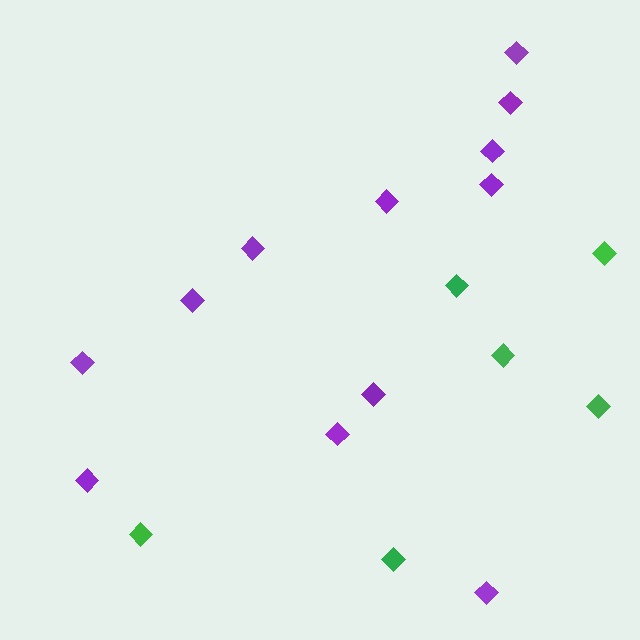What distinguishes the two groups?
There are 2 groups: one group of purple diamonds (12) and one group of green diamonds (6).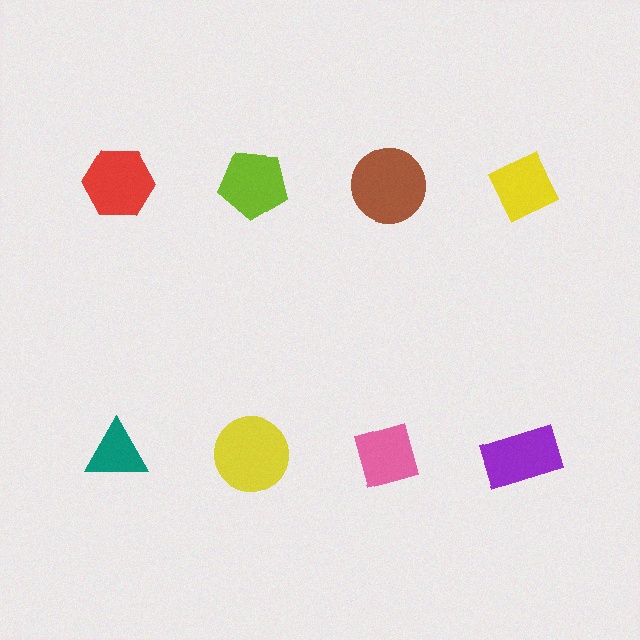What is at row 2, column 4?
A purple rectangle.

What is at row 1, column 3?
A brown circle.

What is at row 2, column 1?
A teal triangle.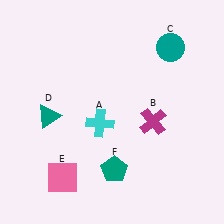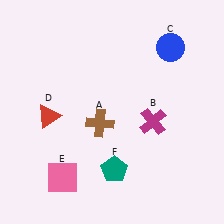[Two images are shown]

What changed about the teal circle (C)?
In Image 1, C is teal. In Image 2, it changed to blue.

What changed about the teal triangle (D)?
In Image 1, D is teal. In Image 2, it changed to red.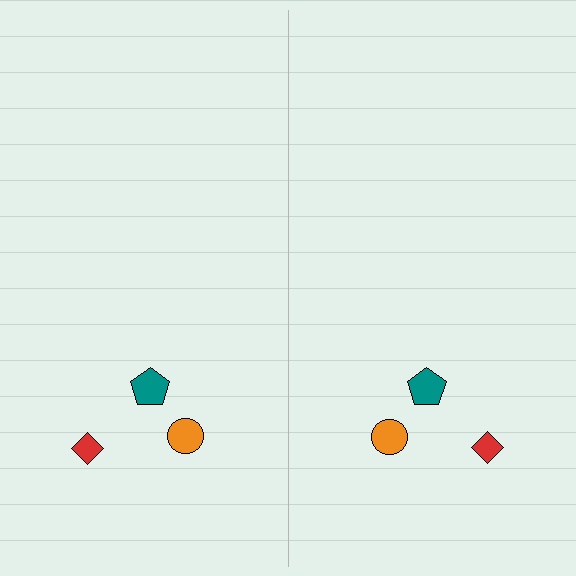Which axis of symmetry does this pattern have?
The pattern has a vertical axis of symmetry running through the center of the image.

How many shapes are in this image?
There are 6 shapes in this image.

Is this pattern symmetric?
Yes, this pattern has bilateral (reflection) symmetry.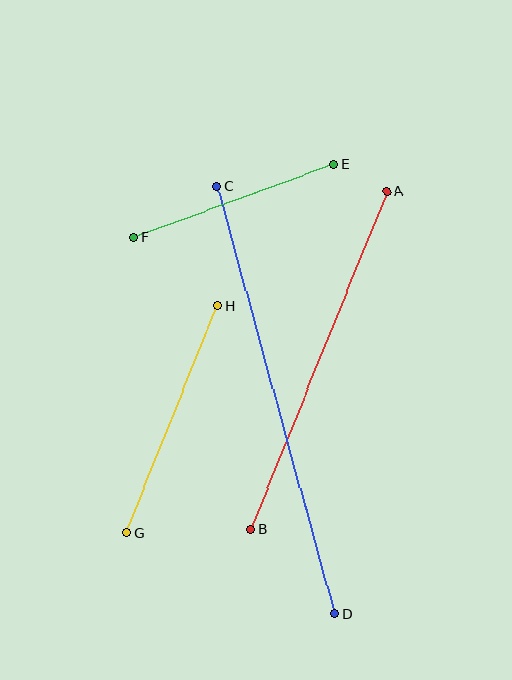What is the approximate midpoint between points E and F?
The midpoint is at approximately (234, 201) pixels.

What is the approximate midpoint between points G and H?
The midpoint is at approximately (172, 420) pixels.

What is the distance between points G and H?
The distance is approximately 244 pixels.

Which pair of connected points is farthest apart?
Points C and D are farthest apart.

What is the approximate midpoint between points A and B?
The midpoint is at approximately (319, 360) pixels.